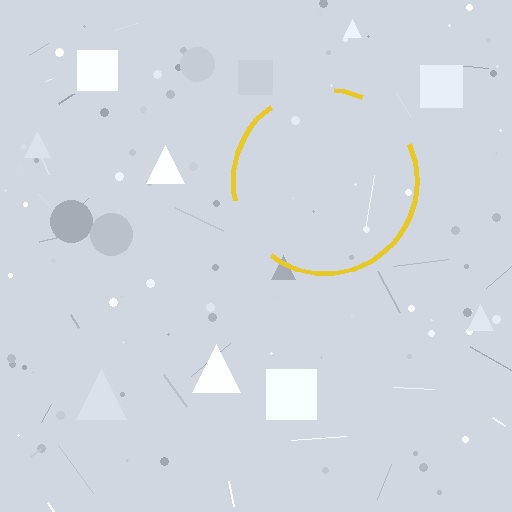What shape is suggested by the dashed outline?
The dashed outline suggests a circle.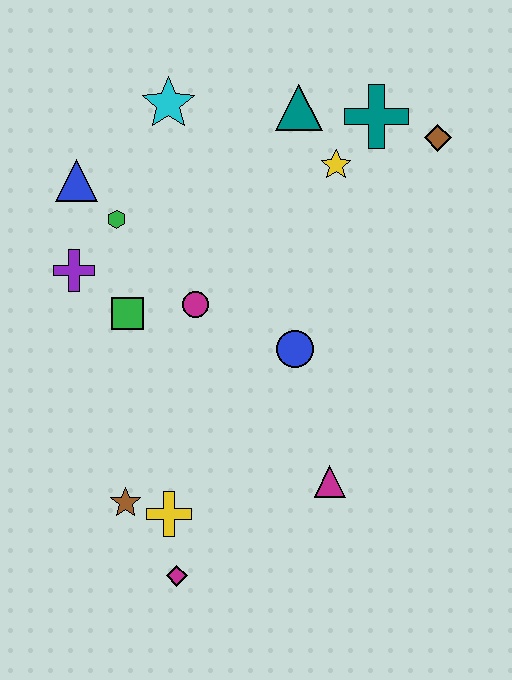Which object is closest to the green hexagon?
The blue triangle is closest to the green hexagon.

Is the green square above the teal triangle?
No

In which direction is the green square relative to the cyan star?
The green square is below the cyan star.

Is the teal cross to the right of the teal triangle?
Yes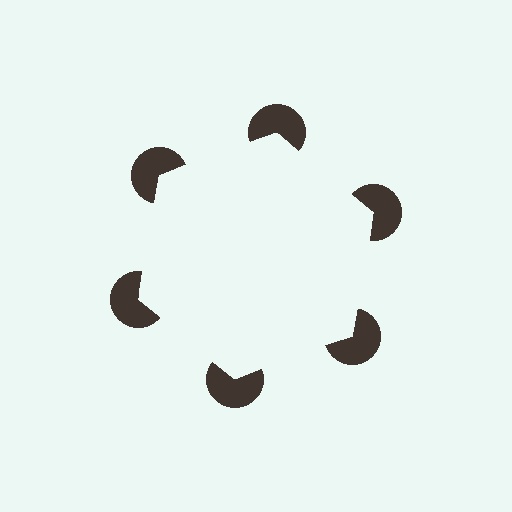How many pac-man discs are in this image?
There are 6 — one at each vertex of the illusory hexagon.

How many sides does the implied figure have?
6 sides.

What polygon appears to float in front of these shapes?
An illusory hexagon — its edges are inferred from the aligned wedge cuts in the pac-man discs, not physically drawn.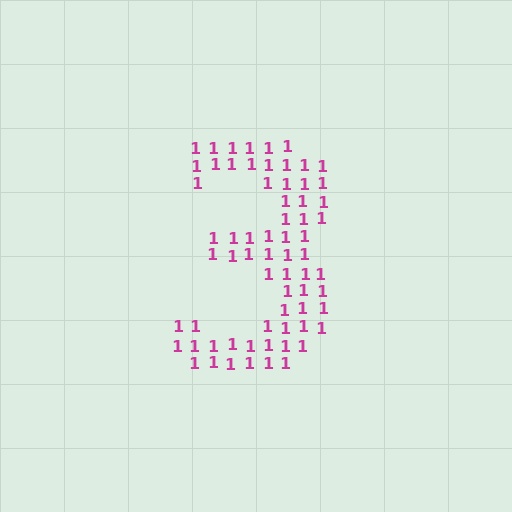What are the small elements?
The small elements are digit 1's.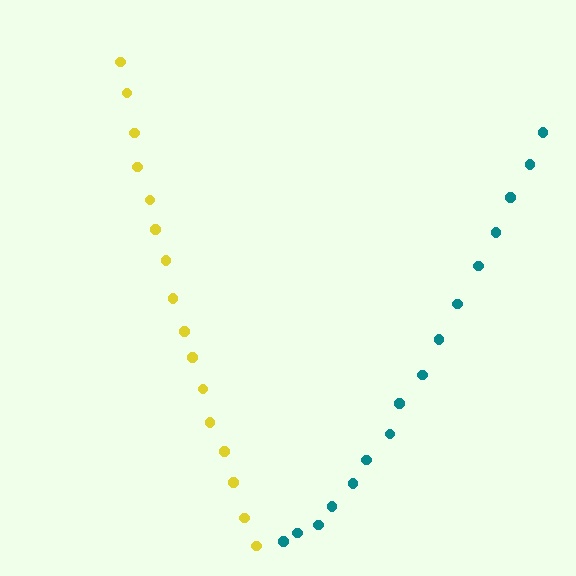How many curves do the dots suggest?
There are 2 distinct paths.